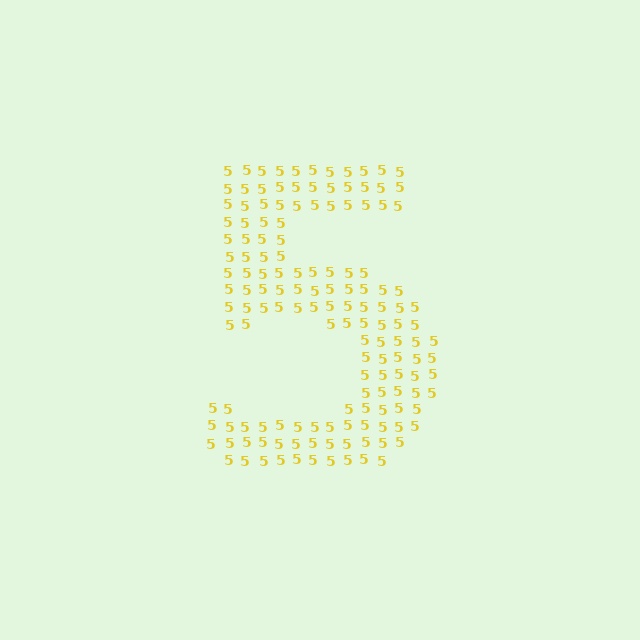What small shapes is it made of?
It is made of small digit 5's.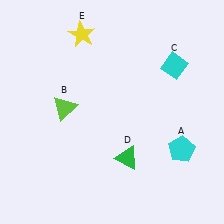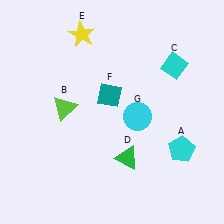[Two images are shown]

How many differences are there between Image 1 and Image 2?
There are 2 differences between the two images.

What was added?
A teal diamond (F), a cyan circle (G) were added in Image 2.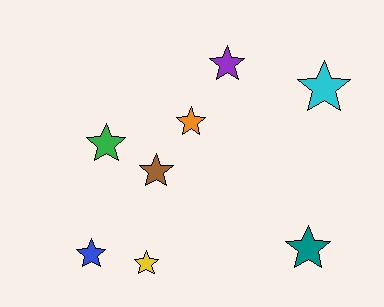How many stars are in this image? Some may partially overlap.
There are 8 stars.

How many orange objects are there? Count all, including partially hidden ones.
There is 1 orange object.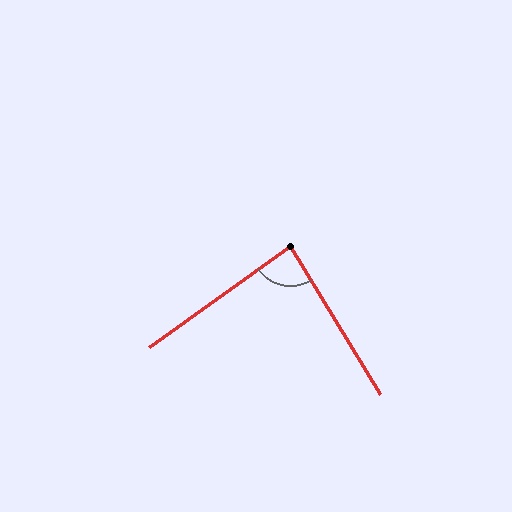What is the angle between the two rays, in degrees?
Approximately 86 degrees.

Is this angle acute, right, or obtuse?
It is approximately a right angle.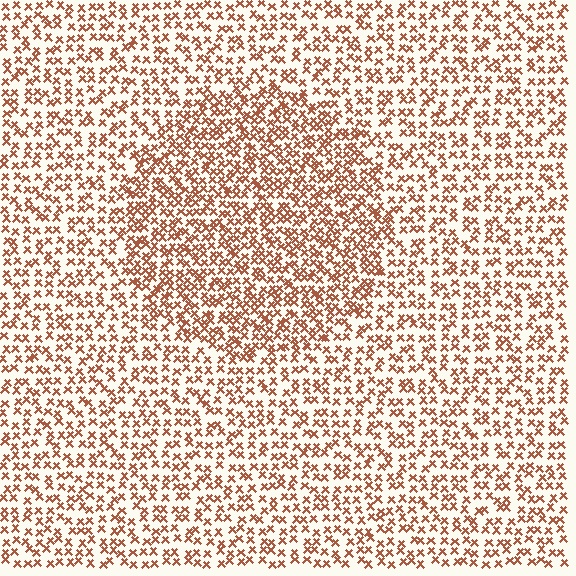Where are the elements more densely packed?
The elements are more densely packed inside the circle boundary.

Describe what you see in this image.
The image contains small brown elements arranged at two different densities. A circle-shaped region is visible where the elements are more densely packed than the surrounding area.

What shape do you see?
I see a circle.